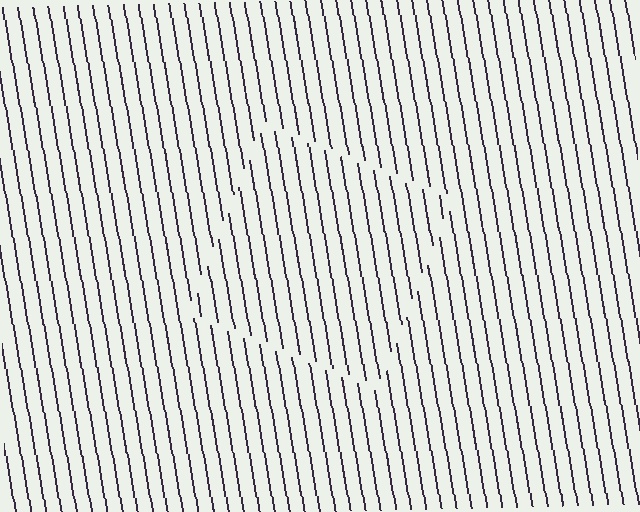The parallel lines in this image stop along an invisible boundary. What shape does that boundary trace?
An illusory square. The interior of the shape contains the same grating, shifted by half a period — the contour is defined by the phase discontinuity where line-ends from the inner and outer gratings abut.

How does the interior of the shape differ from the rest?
The interior of the shape contains the same grating, shifted by half a period — the contour is defined by the phase discontinuity where line-ends from the inner and outer gratings abut.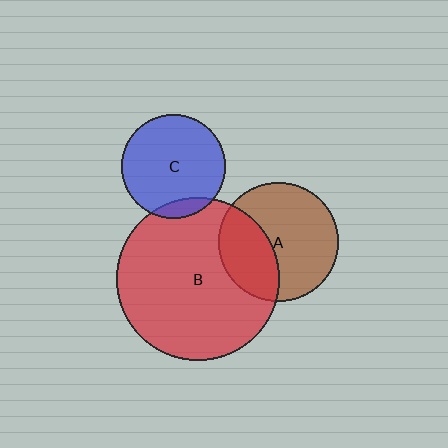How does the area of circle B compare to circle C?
Approximately 2.4 times.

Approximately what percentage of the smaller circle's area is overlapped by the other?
Approximately 10%.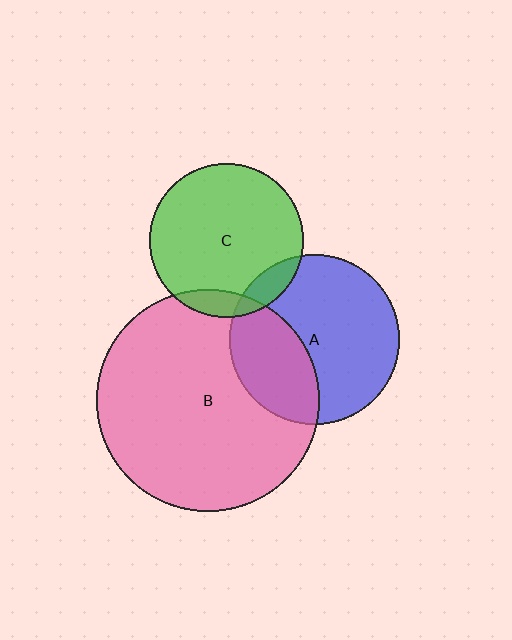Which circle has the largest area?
Circle B (pink).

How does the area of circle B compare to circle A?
Approximately 1.7 times.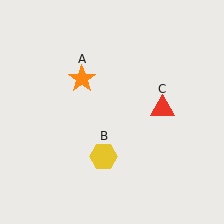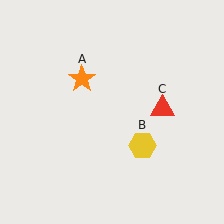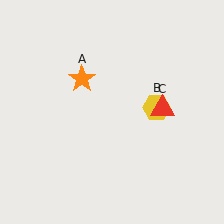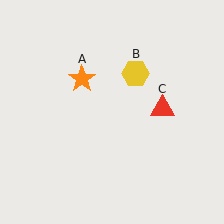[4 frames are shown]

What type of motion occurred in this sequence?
The yellow hexagon (object B) rotated counterclockwise around the center of the scene.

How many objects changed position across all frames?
1 object changed position: yellow hexagon (object B).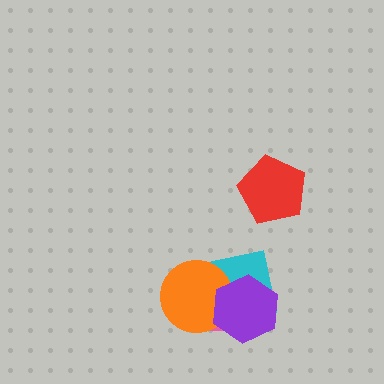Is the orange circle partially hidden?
Yes, it is partially covered by another shape.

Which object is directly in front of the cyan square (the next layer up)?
The pink rectangle is directly in front of the cyan square.